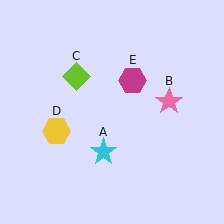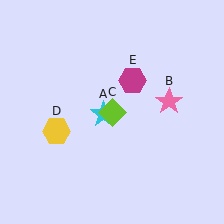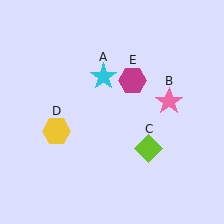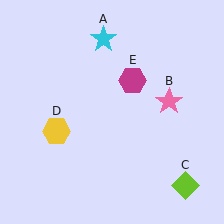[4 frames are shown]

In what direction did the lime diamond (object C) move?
The lime diamond (object C) moved down and to the right.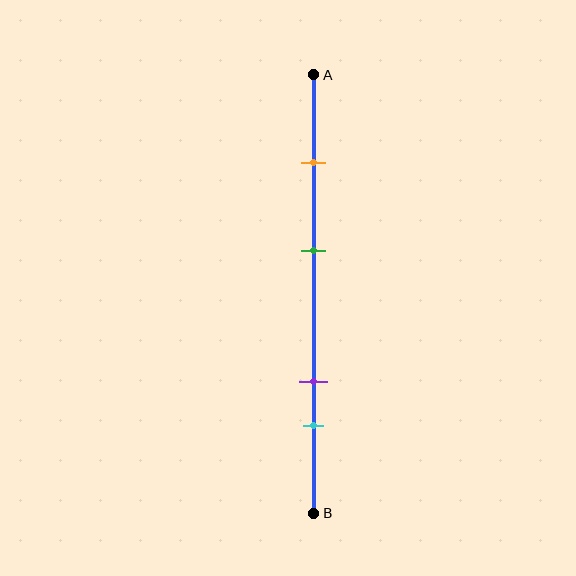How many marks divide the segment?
There are 4 marks dividing the segment.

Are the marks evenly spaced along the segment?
No, the marks are not evenly spaced.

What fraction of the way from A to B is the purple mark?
The purple mark is approximately 70% (0.7) of the way from A to B.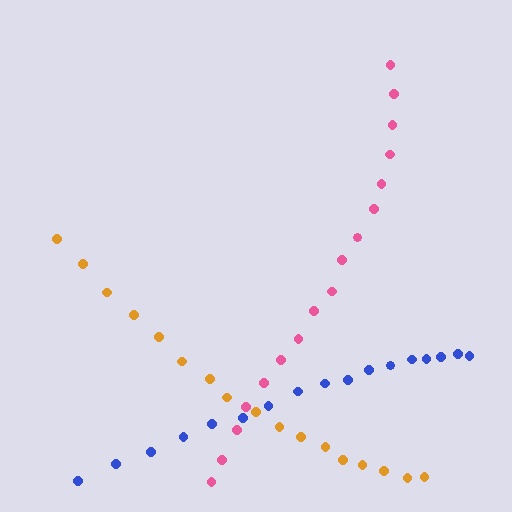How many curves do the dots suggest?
There are 3 distinct paths.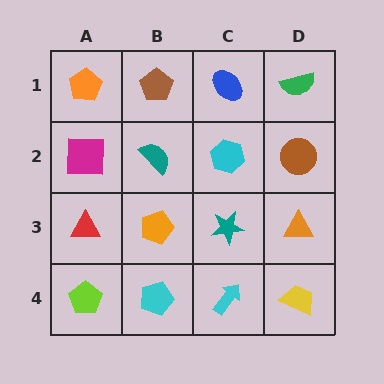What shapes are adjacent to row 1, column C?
A cyan hexagon (row 2, column C), a brown pentagon (row 1, column B), a green semicircle (row 1, column D).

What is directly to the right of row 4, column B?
A cyan arrow.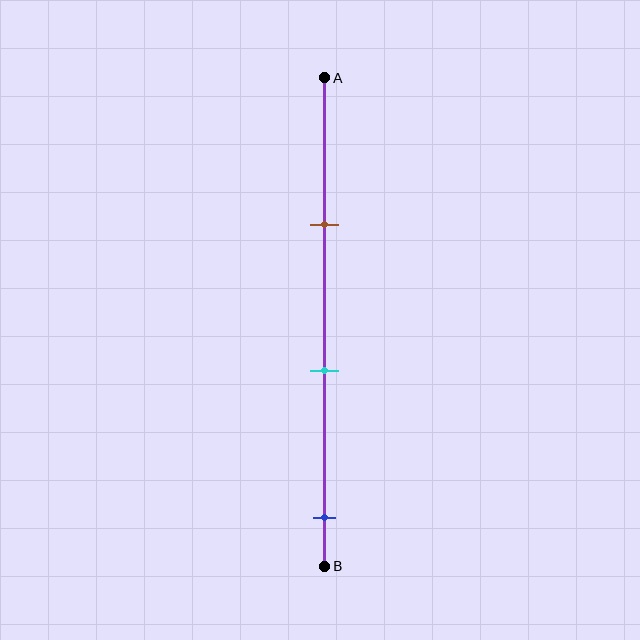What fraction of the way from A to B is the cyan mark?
The cyan mark is approximately 60% (0.6) of the way from A to B.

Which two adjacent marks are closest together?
The brown and cyan marks are the closest adjacent pair.